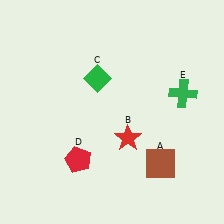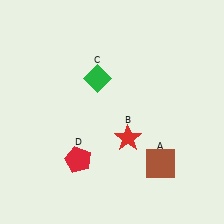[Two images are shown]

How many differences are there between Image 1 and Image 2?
There is 1 difference between the two images.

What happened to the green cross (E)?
The green cross (E) was removed in Image 2. It was in the top-right area of Image 1.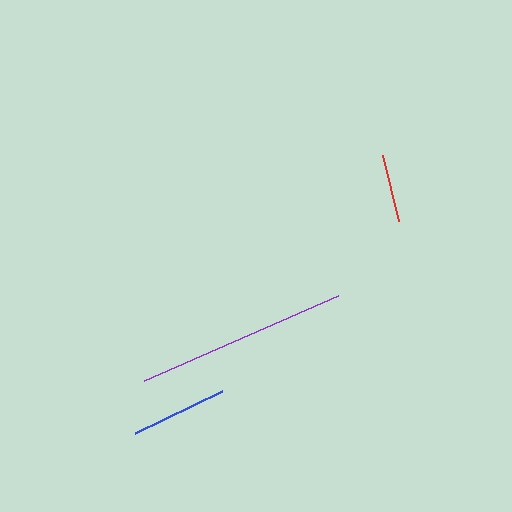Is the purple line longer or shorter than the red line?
The purple line is longer than the red line.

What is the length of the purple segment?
The purple segment is approximately 211 pixels long.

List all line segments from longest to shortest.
From longest to shortest: purple, blue, red.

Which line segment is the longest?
The purple line is the longest at approximately 211 pixels.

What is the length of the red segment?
The red segment is approximately 67 pixels long.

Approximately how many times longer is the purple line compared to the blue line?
The purple line is approximately 2.2 times the length of the blue line.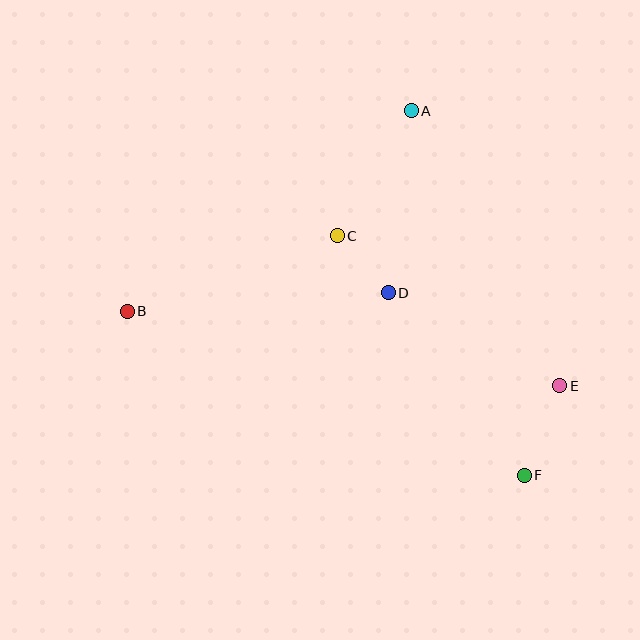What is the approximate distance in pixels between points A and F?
The distance between A and F is approximately 382 pixels.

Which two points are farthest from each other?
Points B and E are farthest from each other.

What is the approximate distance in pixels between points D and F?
The distance between D and F is approximately 228 pixels.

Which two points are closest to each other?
Points C and D are closest to each other.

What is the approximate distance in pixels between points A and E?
The distance between A and E is approximately 313 pixels.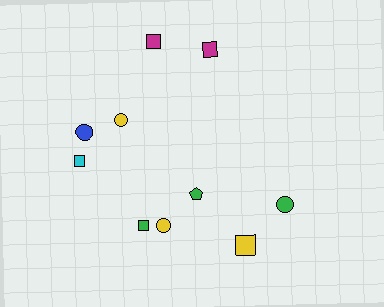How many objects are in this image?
There are 10 objects.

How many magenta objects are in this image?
There are 2 magenta objects.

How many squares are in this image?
There are 5 squares.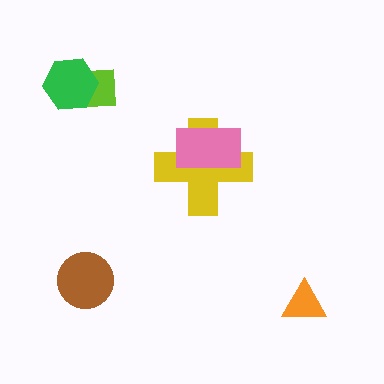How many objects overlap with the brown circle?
0 objects overlap with the brown circle.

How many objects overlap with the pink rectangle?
1 object overlaps with the pink rectangle.